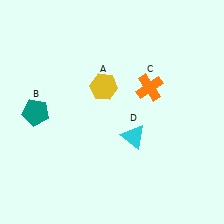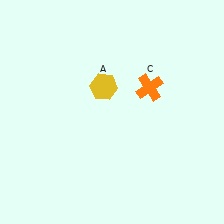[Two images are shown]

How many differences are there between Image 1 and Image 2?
There are 2 differences between the two images.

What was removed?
The cyan triangle (D), the teal pentagon (B) were removed in Image 2.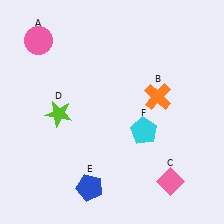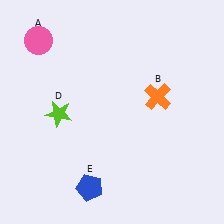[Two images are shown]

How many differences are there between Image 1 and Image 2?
There are 2 differences between the two images.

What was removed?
The pink diamond (C), the cyan pentagon (F) were removed in Image 2.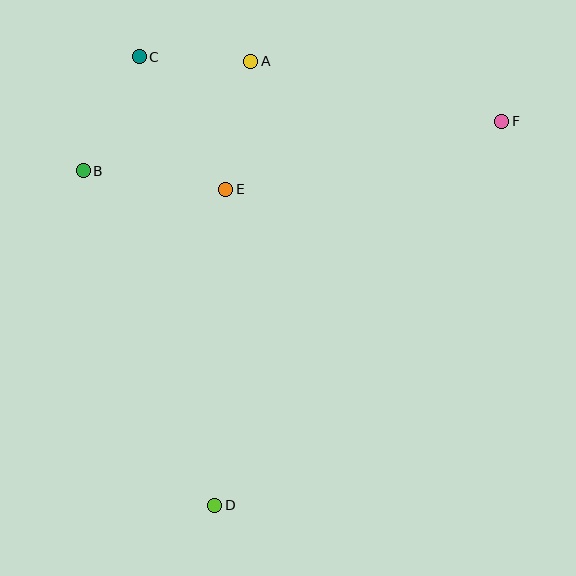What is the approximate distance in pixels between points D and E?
The distance between D and E is approximately 316 pixels.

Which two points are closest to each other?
Points A and C are closest to each other.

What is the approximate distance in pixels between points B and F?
The distance between B and F is approximately 421 pixels.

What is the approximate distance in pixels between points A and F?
The distance between A and F is approximately 258 pixels.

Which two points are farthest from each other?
Points D and F are farthest from each other.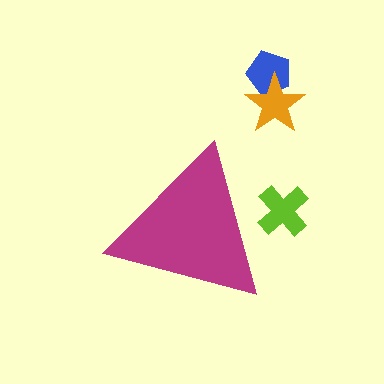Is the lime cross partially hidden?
Yes, the lime cross is partially hidden behind the magenta triangle.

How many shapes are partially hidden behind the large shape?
1 shape is partially hidden.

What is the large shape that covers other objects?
A magenta triangle.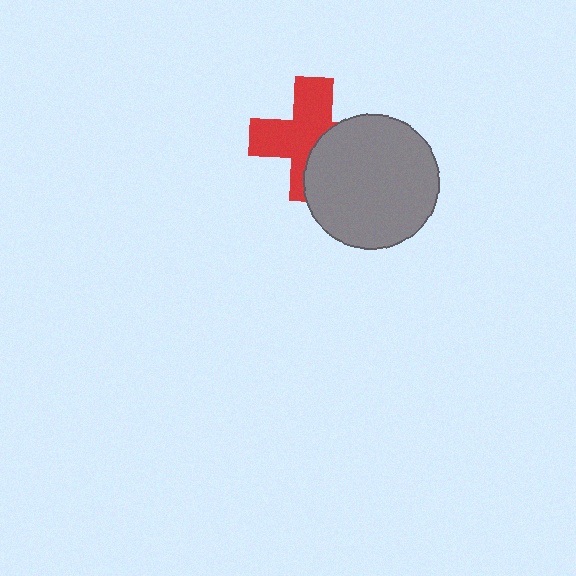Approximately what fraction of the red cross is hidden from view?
Roughly 39% of the red cross is hidden behind the gray circle.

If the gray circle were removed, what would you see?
You would see the complete red cross.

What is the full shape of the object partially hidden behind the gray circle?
The partially hidden object is a red cross.